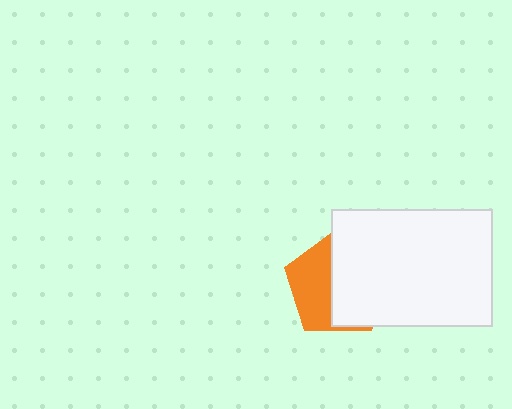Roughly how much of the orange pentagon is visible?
A small part of it is visible (roughly 44%).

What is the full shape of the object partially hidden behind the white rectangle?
The partially hidden object is an orange pentagon.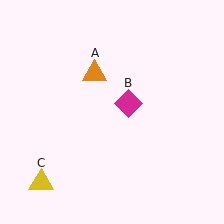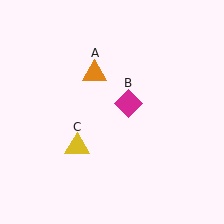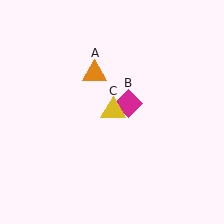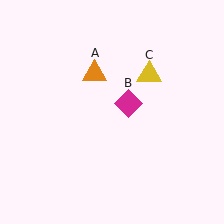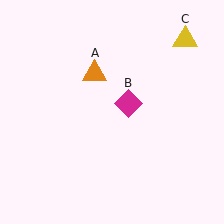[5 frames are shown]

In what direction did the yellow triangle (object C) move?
The yellow triangle (object C) moved up and to the right.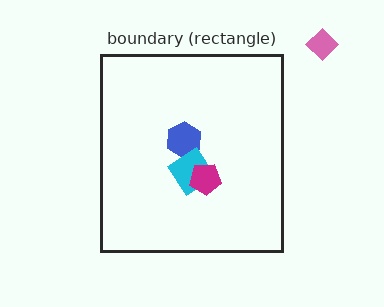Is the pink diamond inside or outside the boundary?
Outside.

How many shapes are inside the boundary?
3 inside, 1 outside.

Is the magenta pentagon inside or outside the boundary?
Inside.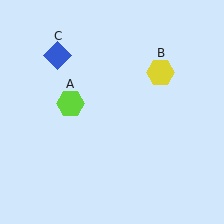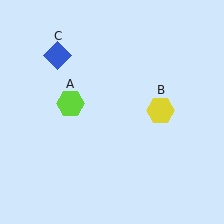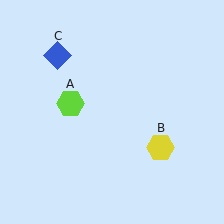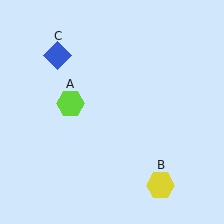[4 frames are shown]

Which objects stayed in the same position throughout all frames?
Lime hexagon (object A) and blue diamond (object C) remained stationary.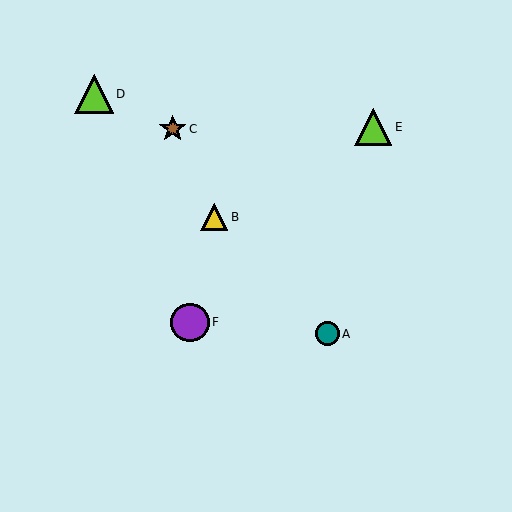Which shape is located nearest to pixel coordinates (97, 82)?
The lime triangle (labeled D) at (94, 94) is nearest to that location.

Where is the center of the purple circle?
The center of the purple circle is at (190, 322).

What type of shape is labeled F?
Shape F is a purple circle.